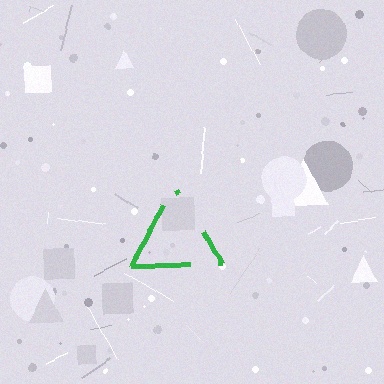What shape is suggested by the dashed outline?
The dashed outline suggests a triangle.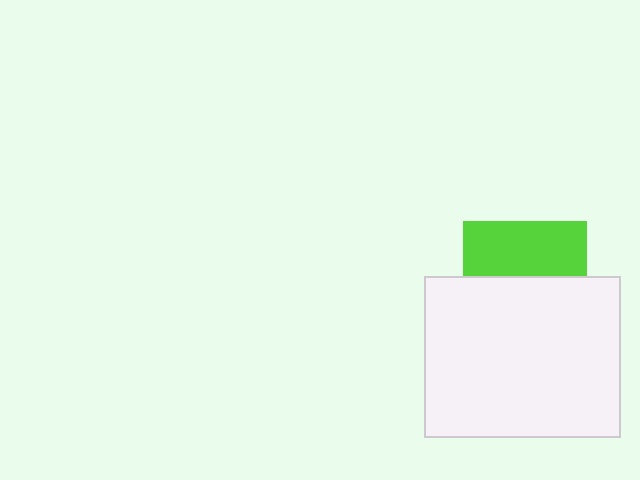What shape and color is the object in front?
The object in front is a white rectangle.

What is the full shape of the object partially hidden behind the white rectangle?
The partially hidden object is a lime square.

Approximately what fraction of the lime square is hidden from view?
Roughly 56% of the lime square is hidden behind the white rectangle.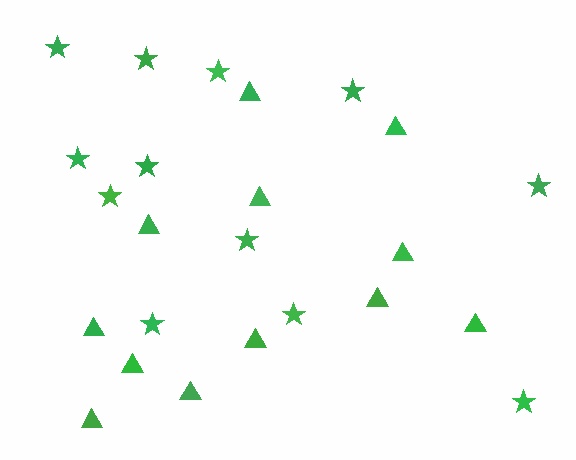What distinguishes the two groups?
There are 2 groups: one group of triangles (12) and one group of stars (12).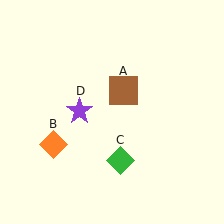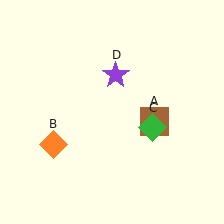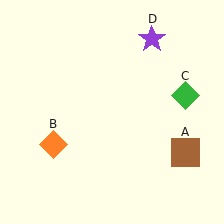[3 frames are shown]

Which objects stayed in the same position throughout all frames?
Orange diamond (object B) remained stationary.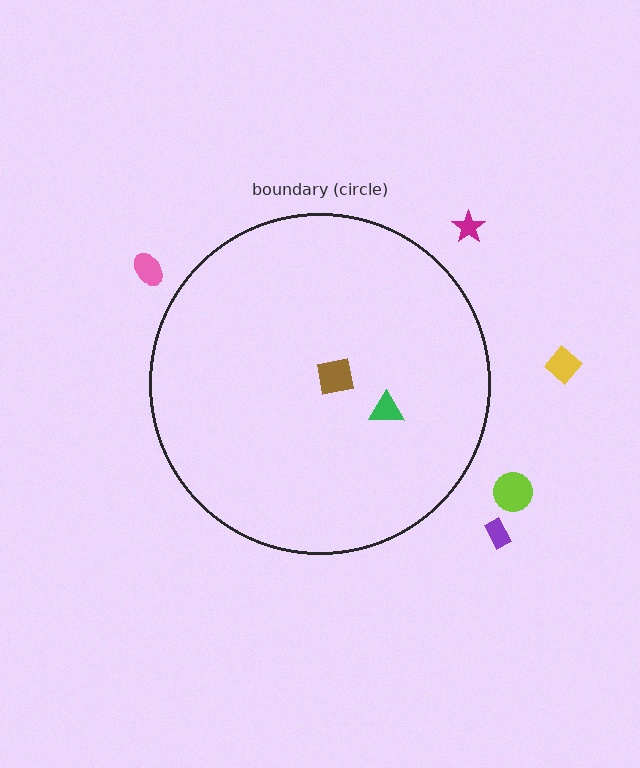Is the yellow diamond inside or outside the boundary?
Outside.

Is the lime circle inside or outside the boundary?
Outside.